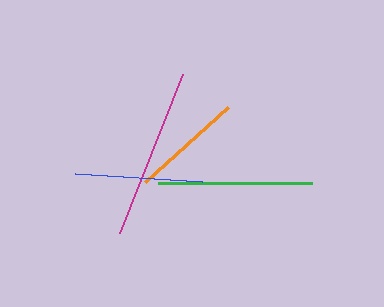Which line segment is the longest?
The magenta line is the longest at approximately 171 pixels.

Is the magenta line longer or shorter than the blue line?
The magenta line is longer than the blue line.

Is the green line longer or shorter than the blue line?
The green line is longer than the blue line.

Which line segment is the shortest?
The orange line is the shortest at approximately 112 pixels.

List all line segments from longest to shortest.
From longest to shortest: magenta, green, blue, orange.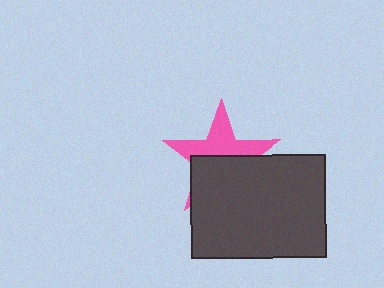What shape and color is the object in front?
The object in front is a dark gray rectangle.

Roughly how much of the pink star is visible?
About half of it is visible (roughly 49%).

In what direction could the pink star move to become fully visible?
The pink star could move up. That would shift it out from behind the dark gray rectangle entirely.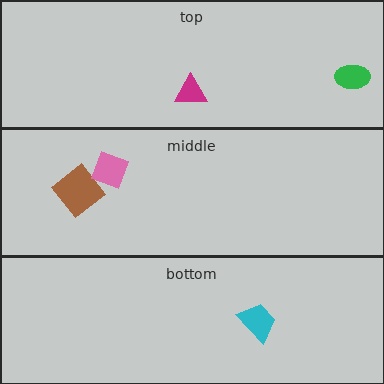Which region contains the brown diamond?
The middle region.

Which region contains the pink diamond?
The middle region.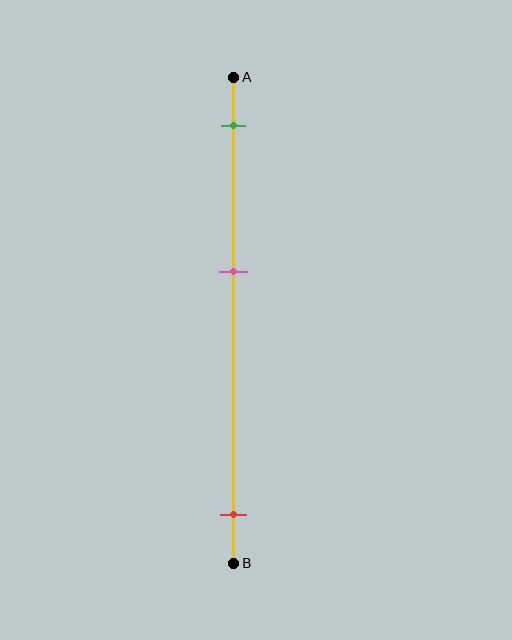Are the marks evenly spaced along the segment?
No, the marks are not evenly spaced.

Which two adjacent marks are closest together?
The green and pink marks are the closest adjacent pair.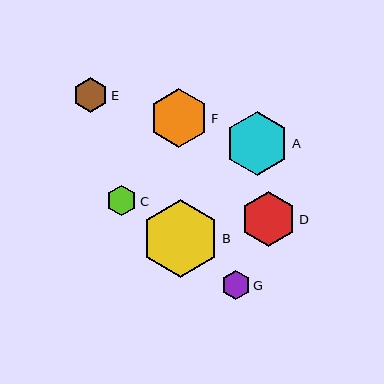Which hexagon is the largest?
Hexagon B is the largest with a size of approximately 78 pixels.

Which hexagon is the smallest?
Hexagon G is the smallest with a size of approximately 29 pixels.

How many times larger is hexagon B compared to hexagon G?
Hexagon B is approximately 2.7 times the size of hexagon G.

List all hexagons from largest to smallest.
From largest to smallest: B, A, F, D, E, C, G.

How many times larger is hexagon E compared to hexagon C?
Hexagon E is approximately 1.1 times the size of hexagon C.